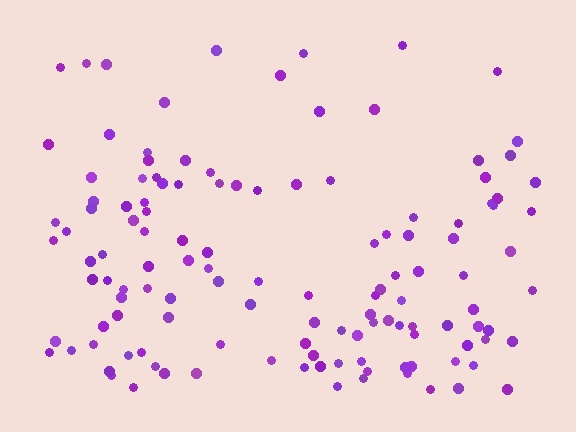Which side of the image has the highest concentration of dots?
The bottom.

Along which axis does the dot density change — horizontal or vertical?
Vertical.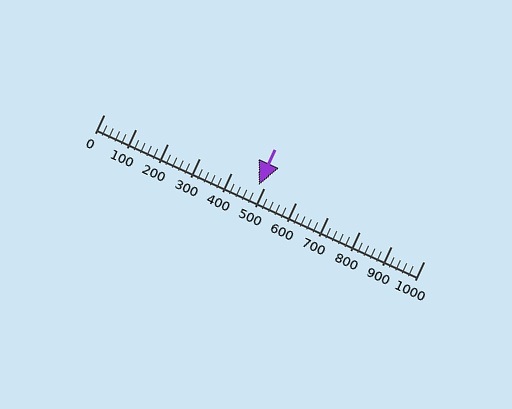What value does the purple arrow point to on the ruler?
The purple arrow points to approximately 483.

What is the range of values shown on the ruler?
The ruler shows values from 0 to 1000.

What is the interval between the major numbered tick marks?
The major tick marks are spaced 100 units apart.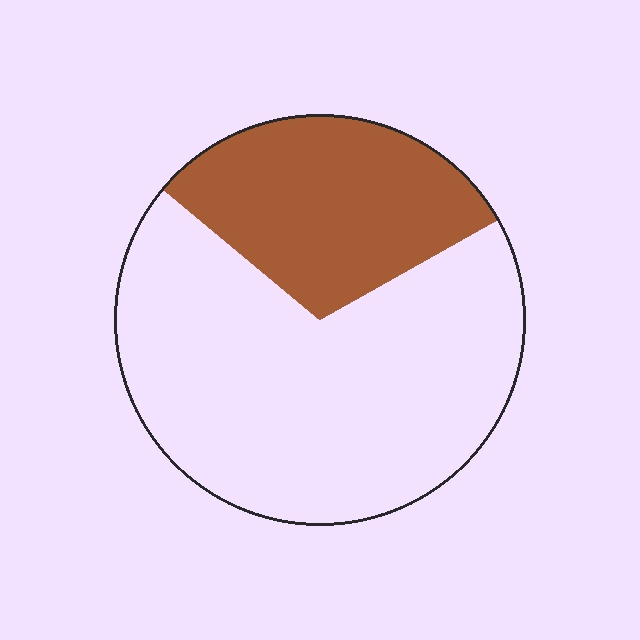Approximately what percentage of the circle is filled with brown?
Approximately 30%.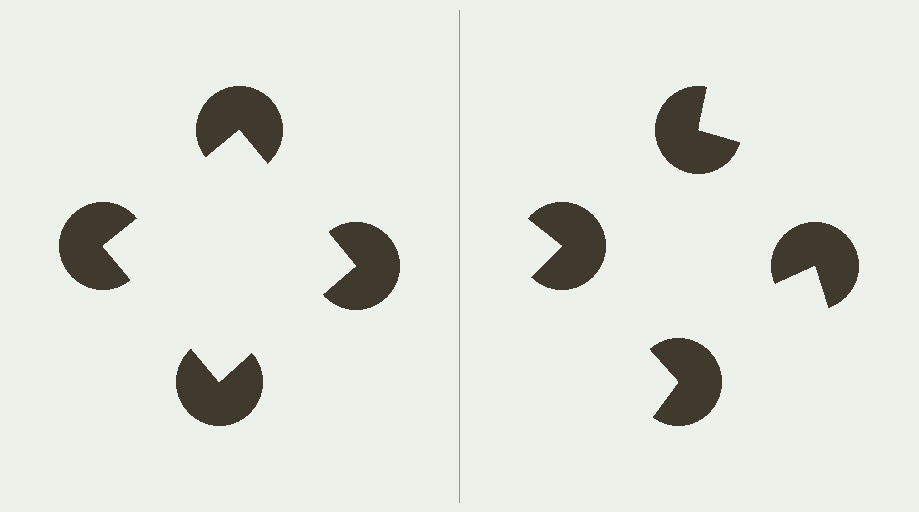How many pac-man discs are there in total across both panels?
8 — 4 on each side.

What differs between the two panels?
The pac-man discs are positioned identically on both sides; only the wedge orientations differ. On the left they align to a square; on the right they are misaligned.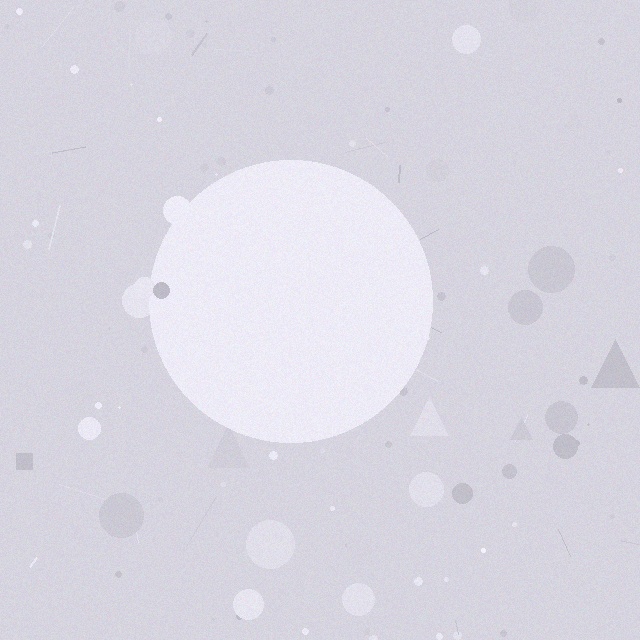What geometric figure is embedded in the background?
A circle is embedded in the background.